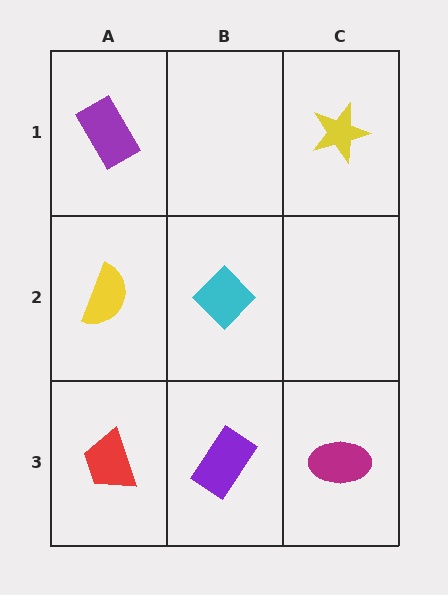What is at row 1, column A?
A purple rectangle.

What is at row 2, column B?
A cyan diamond.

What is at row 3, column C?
A magenta ellipse.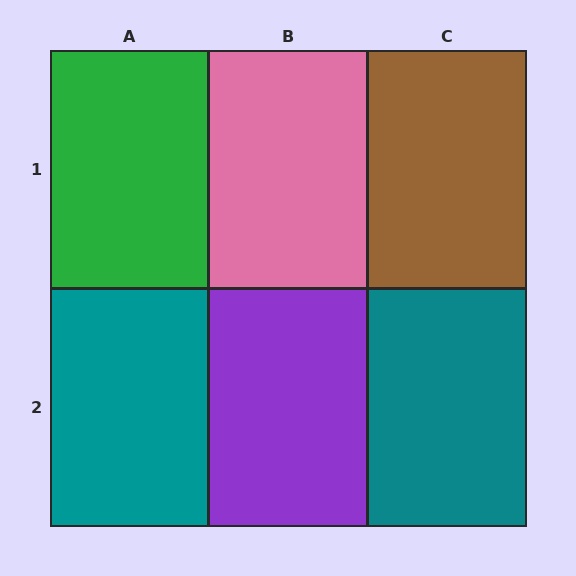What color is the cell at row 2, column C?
Teal.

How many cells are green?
1 cell is green.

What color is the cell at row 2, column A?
Teal.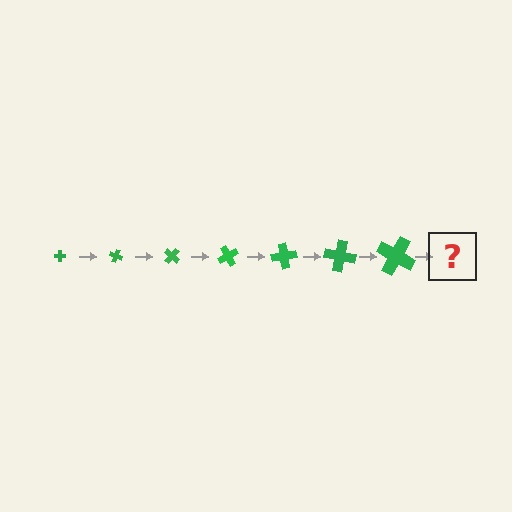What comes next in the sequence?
The next element should be a cross, larger than the previous one and rotated 140 degrees from the start.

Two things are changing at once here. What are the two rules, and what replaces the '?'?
The two rules are that the cross grows larger each step and it rotates 20 degrees each step. The '?' should be a cross, larger than the previous one and rotated 140 degrees from the start.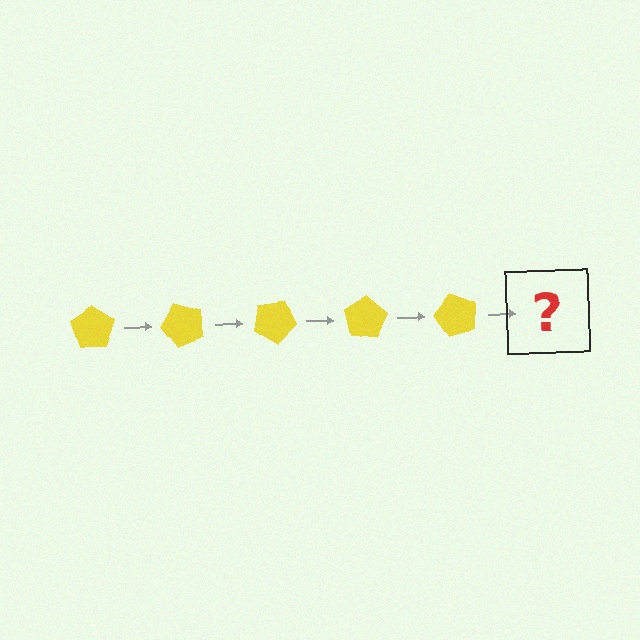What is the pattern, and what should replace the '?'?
The pattern is that the pentagon rotates 50 degrees each step. The '?' should be a yellow pentagon rotated 250 degrees.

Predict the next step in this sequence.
The next step is a yellow pentagon rotated 250 degrees.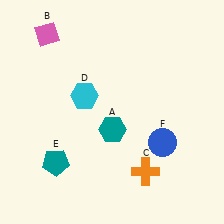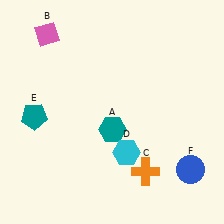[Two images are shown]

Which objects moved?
The objects that moved are: the cyan hexagon (D), the teal pentagon (E), the blue circle (F).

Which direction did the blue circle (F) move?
The blue circle (F) moved right.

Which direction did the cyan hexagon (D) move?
The cyan hexagon (D) moved down.